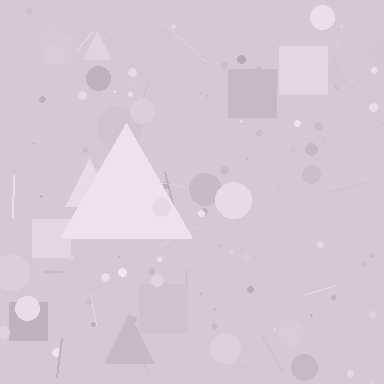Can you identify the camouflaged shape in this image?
The camouflaged shape is a triangle.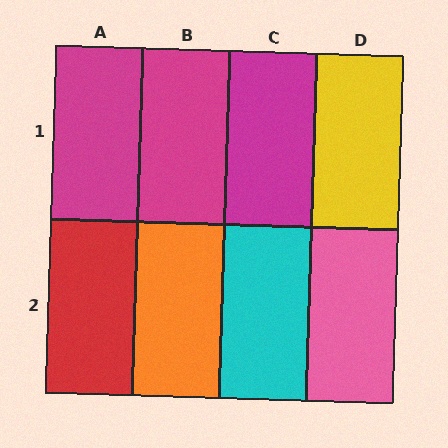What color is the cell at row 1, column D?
Yellow.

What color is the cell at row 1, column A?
Magenta.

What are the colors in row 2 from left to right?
Red, orange, cyan, pink.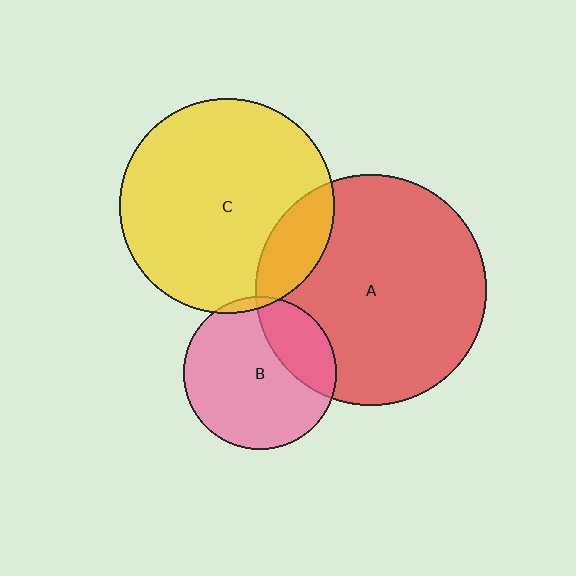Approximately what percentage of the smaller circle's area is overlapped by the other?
Approximately 15%.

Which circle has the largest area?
Circle A (red).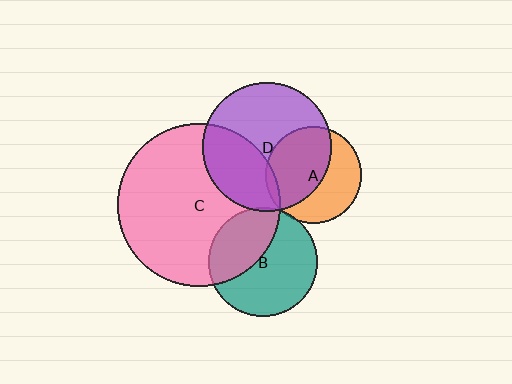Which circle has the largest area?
Circle C (pink).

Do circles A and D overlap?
Yes.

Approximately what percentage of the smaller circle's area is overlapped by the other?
Approximately 55%.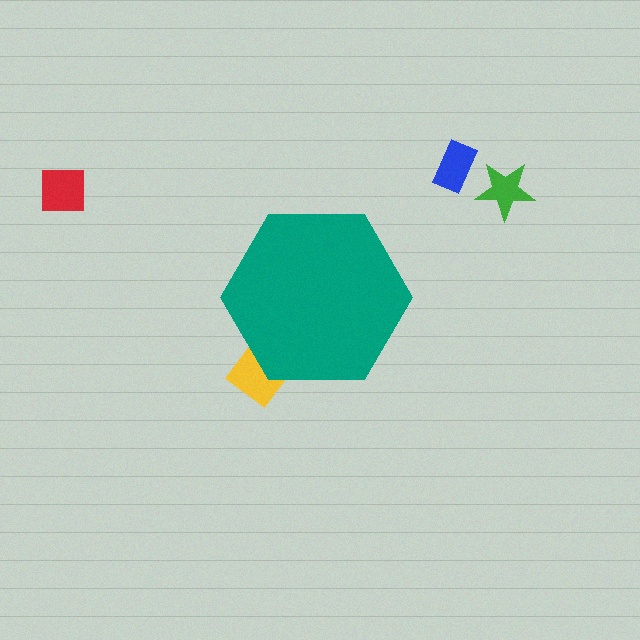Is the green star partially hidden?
No, the green star is fully visible.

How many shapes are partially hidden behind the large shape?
1 shape is partially hidden.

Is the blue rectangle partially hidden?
No, the blue rectangle is fully visible.